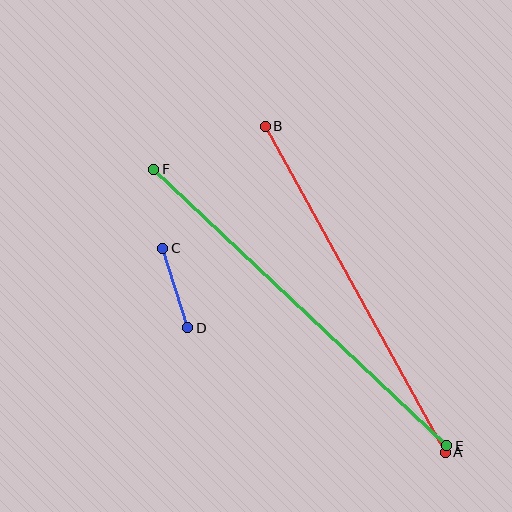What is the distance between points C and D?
The distance is approximately 83 pixels.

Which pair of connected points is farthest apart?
Points E and F are farthest apart.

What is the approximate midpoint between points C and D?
The midpoint is at approximately (175, 288) pixels.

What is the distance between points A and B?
The distance is approximately 372 pixels.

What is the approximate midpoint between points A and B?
The midpoint is at approximately (355, 289) pixels.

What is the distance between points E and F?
The distance is approximately 403 pixels.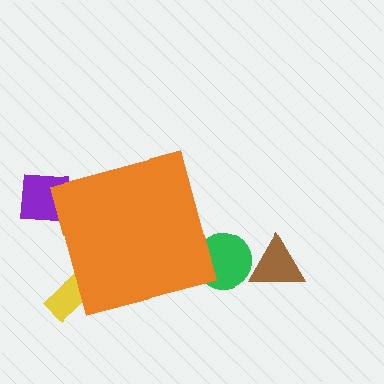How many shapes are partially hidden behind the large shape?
3 shapes are partially hidden.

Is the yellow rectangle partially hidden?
Yes, the yellow rectangle is partially hidden behind the orange square.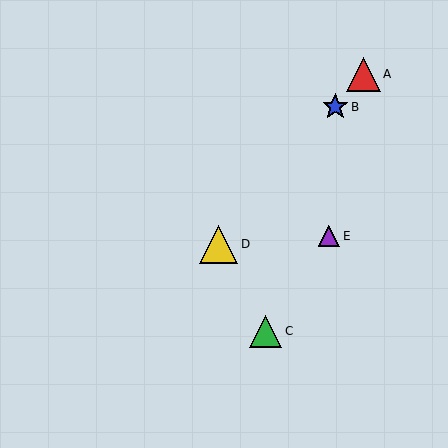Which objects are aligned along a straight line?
Objects A, B, D are aligned along a straight line.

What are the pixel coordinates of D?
Object D is at (219, 244).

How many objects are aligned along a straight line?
3 objects (A, B, D) are aligned along a straight line.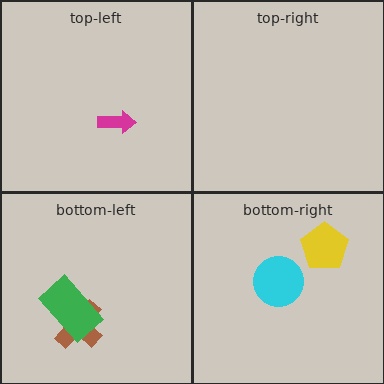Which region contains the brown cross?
The bottom-left region.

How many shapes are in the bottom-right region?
2.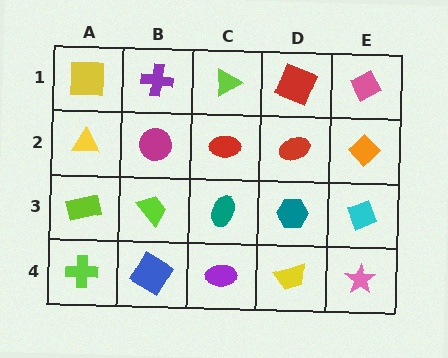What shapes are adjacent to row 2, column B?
A purple cross (row 1, column B), a lime trapezoid (row 3, column B), a yellow triangle (row 2, column A), a red ellipse (row 2, column C).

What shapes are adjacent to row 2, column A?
A yellow square (row 1, column A), a lime rectangle (row 3, column A), a magenta circle (row 2, column B).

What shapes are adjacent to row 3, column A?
A yellow triangle (row 2, column A), a lime cross (row 4, column A), a lime trapezoid (row 3, column B).